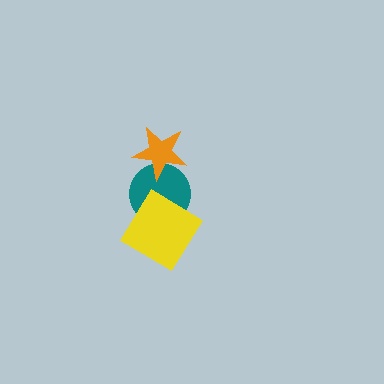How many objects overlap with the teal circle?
2 objects overlap with the teal circle.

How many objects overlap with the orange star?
1 object overlaps with the orange star.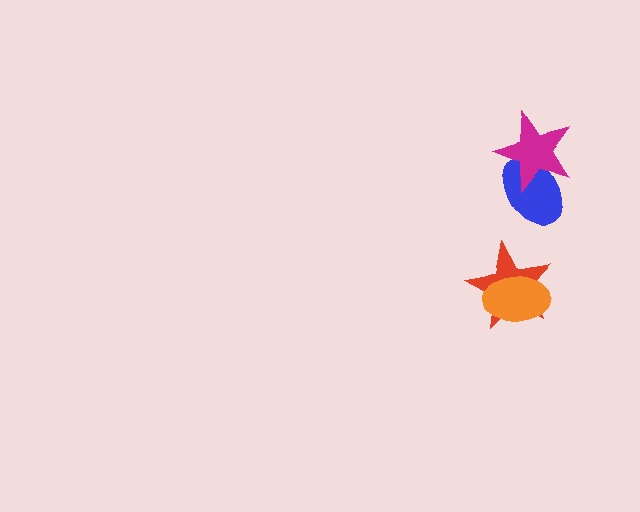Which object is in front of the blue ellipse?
The magenta star is in front of the blue ellipse.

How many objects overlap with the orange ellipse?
1 object overlaps with the orange ellipse.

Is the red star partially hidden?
Yes, it is partially covered by another shape.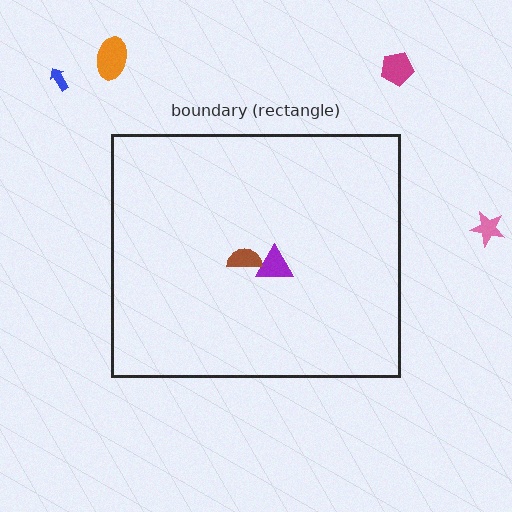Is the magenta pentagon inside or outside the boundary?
Outside.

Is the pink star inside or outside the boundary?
Outside.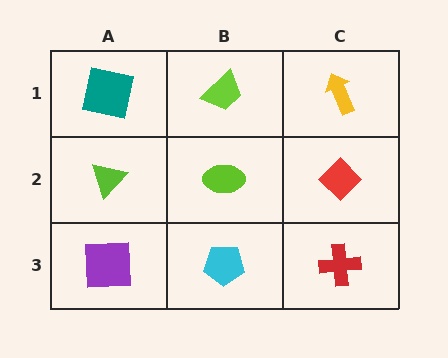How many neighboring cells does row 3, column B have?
3.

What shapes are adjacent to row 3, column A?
A lime triangle (row 2, column A), a cyan pentagon (row 3, column B).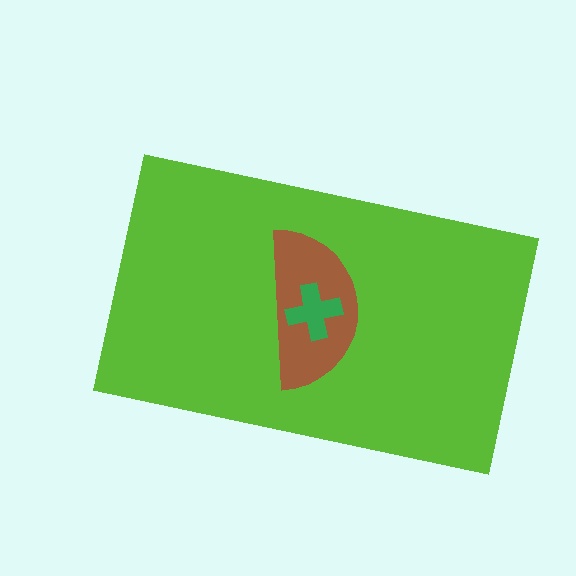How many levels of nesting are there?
3.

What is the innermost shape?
The green cross.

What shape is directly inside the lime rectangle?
The brown semicircle.